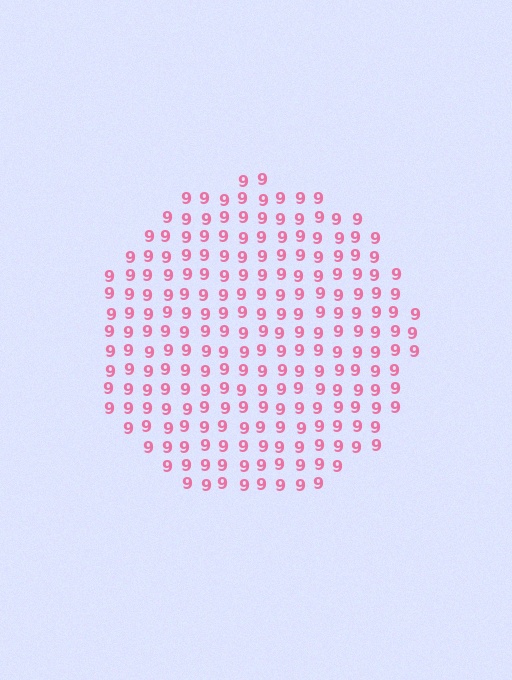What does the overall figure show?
The overall figure shows a circle.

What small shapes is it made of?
It is made of small digit 9's.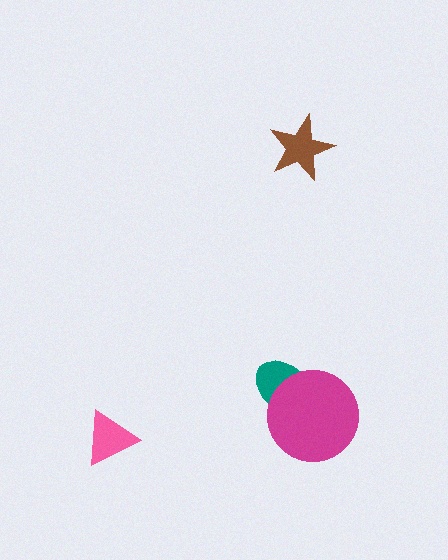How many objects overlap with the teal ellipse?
1 object overlaps with the teal ellipse.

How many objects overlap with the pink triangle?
0 objects overlap with the pink triangle.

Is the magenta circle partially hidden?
No, no other shape covers it.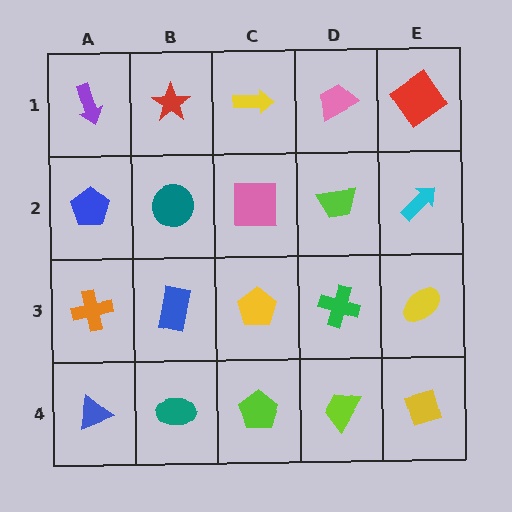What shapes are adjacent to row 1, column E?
A cyan arrow (row 2, column E), a pink trapezoid (row 1, column D).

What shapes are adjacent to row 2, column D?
A pink trapezoid (row 1, column D), a green cross (row 3, column D), a pink square (row 2, column C), a cyan arrow (row 2, column E).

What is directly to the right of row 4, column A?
A teal ellipse.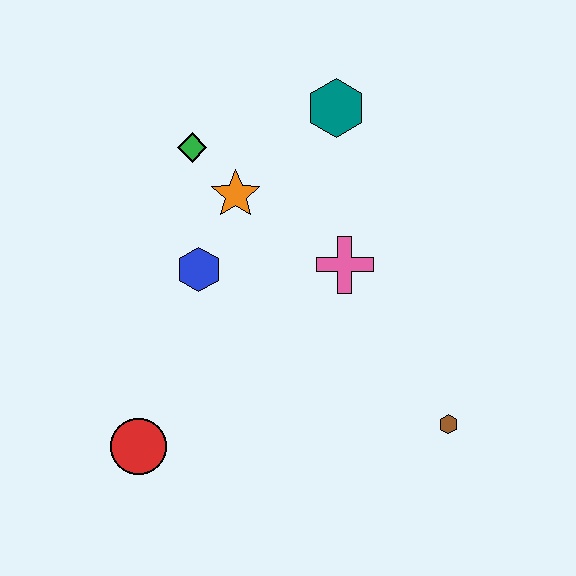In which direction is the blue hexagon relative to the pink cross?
The blue hexagon is to the left of the pink cross.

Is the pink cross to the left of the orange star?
No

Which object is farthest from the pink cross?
The red circle is farthest from the pink cross.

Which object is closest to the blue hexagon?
The orange star is closest to the blue hexagon.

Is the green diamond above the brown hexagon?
Yes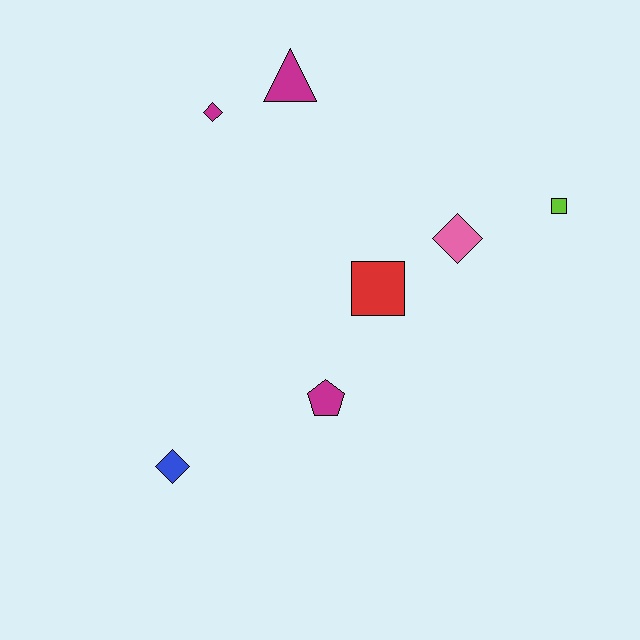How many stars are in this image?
There are no stars.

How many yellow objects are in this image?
There are no yellow objects.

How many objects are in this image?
There are 7 objects.